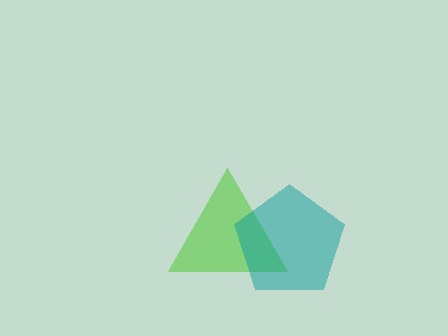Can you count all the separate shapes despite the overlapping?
Yes, there are 2 separate shapes.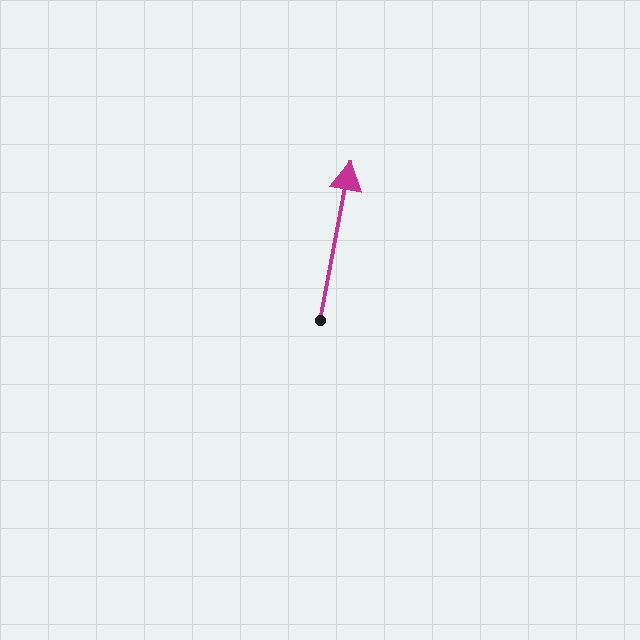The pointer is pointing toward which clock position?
Roughly 12 o'clock.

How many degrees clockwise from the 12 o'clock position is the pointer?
Approximately 11 degrees.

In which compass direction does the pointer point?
North.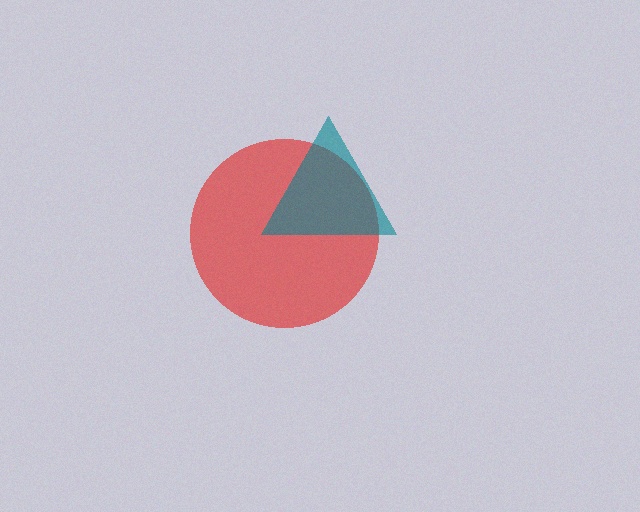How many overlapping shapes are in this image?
There are 2 overlapping shapes in the image.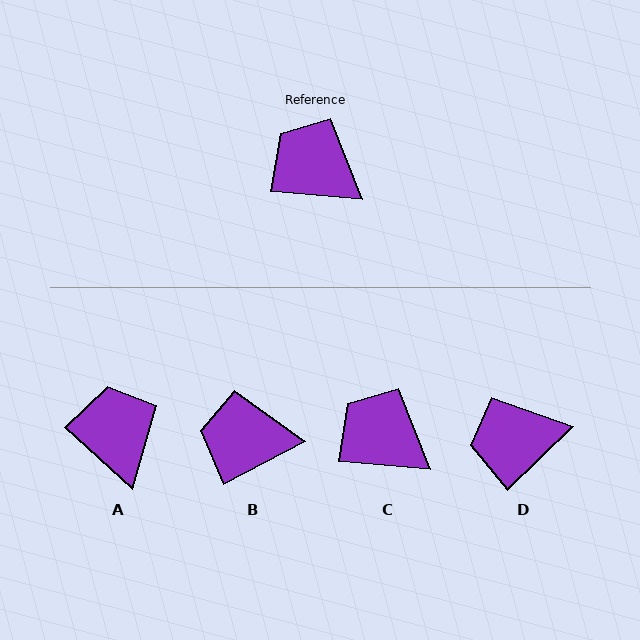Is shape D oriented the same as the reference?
No, it is off by about 49 degrees.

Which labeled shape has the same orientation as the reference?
C.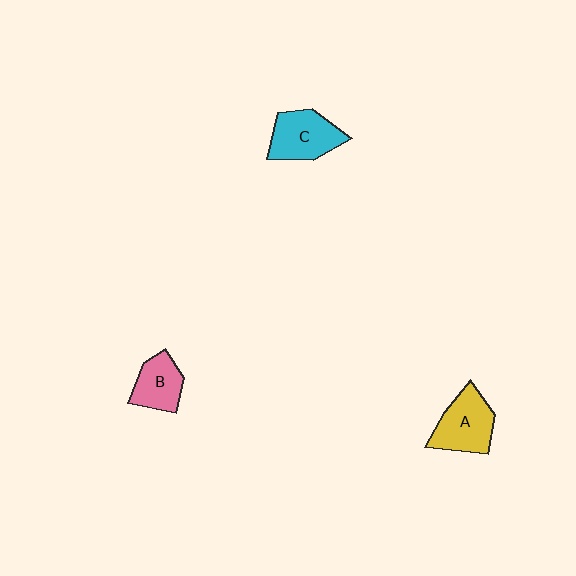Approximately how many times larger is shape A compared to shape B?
Approximately 1.3 times.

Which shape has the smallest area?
Shape B (pink).